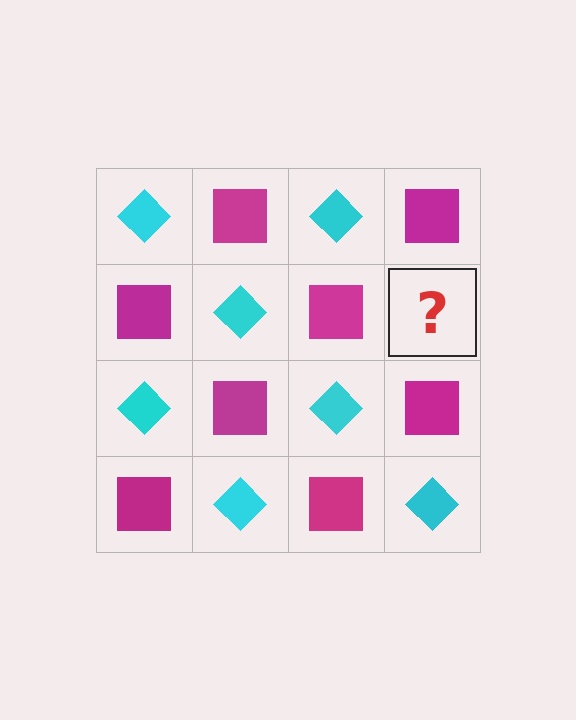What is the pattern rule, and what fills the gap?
The rule is that it alternates cyan diamond and magenta square in a checkerboard pattern. The gap should be filled with a cyan diamond.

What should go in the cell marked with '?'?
The missing cell should contain a cyan diamond.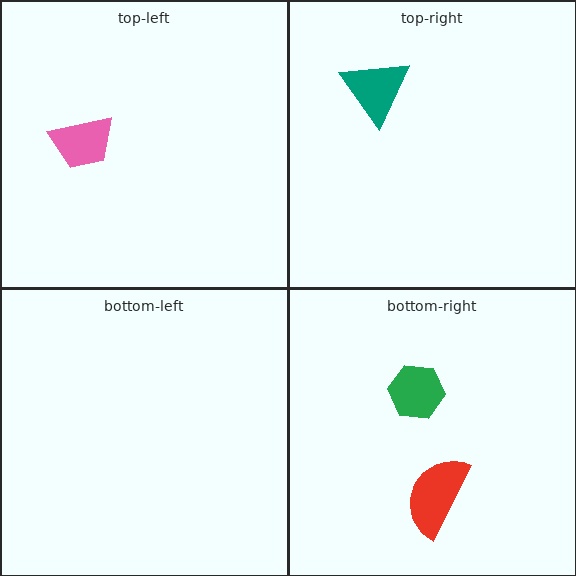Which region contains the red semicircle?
The bottom-right region.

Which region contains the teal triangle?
The top-right region.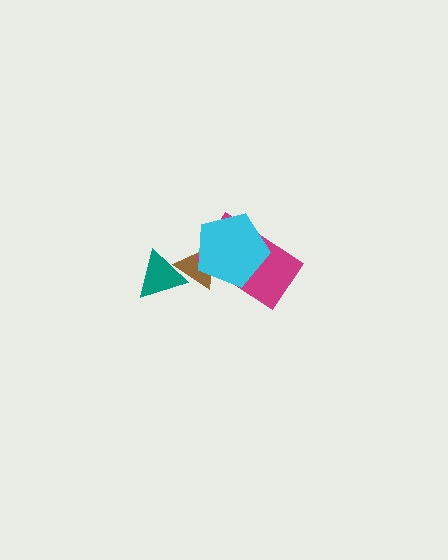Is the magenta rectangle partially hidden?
Yes, it is partially covered by another shape.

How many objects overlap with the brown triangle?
3 objects overlap with the brown triangle.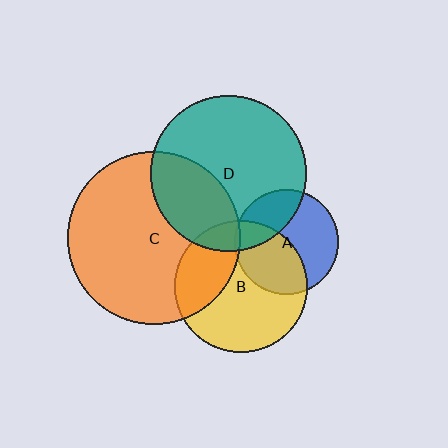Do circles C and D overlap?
Yes.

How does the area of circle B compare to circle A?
Approximately 1.6 times.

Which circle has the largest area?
Circle C (orange).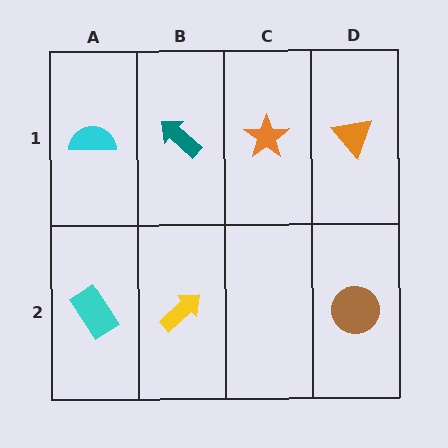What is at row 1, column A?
A cyan semicircle.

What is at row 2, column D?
A brown circle.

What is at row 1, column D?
An orange triangle.